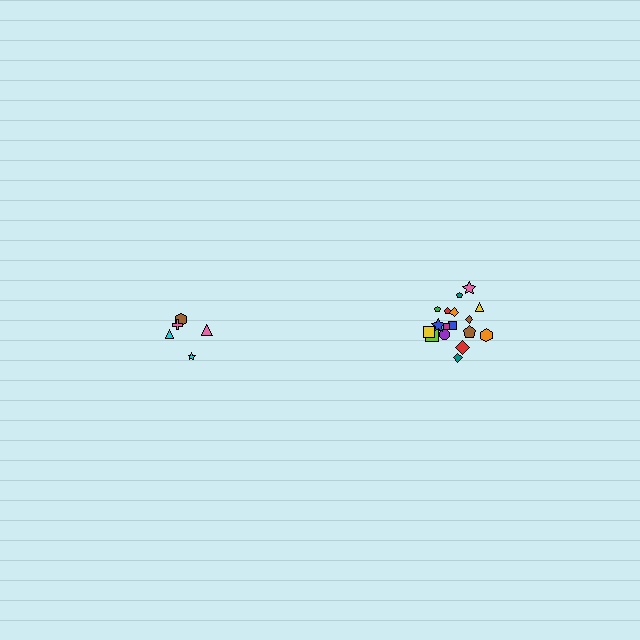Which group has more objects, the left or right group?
The right group.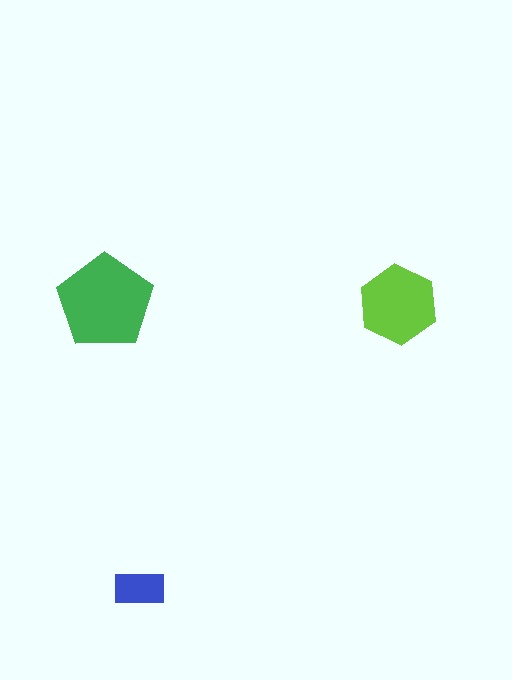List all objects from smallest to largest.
The blue rectangle, the lime hexagon, the green pentagon.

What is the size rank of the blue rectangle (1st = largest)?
3rd.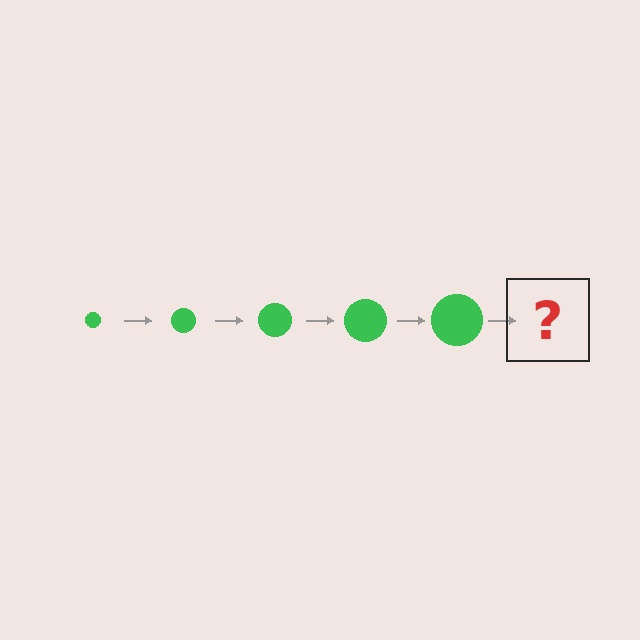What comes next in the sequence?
The next element should be a green circle, larger than the previous one.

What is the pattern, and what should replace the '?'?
The pattern is that the circle gets progressively larger each step. The '?' should be a green circle, larger than the previous one.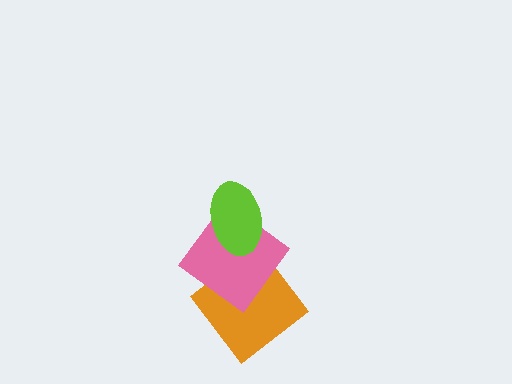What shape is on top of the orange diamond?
The pink diamond is on top of the orange diamond.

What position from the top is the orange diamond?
The orange diamond is 3rd from the top.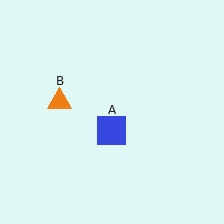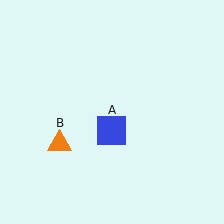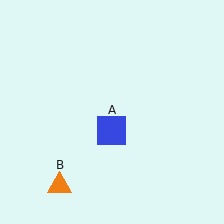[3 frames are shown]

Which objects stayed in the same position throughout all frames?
Blue square (object A) remained stationary.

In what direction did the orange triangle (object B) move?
The orange triangle (object B) moved down.